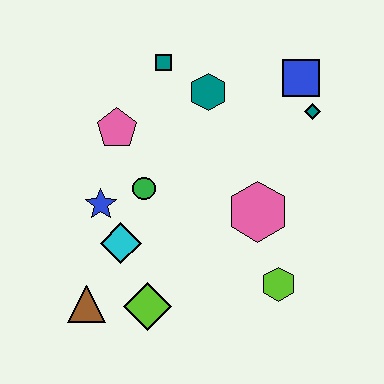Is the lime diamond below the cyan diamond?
Yes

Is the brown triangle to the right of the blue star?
No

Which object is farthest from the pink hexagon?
The brown triangle is farthest from the pink hexagon.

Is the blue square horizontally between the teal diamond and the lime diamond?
Yes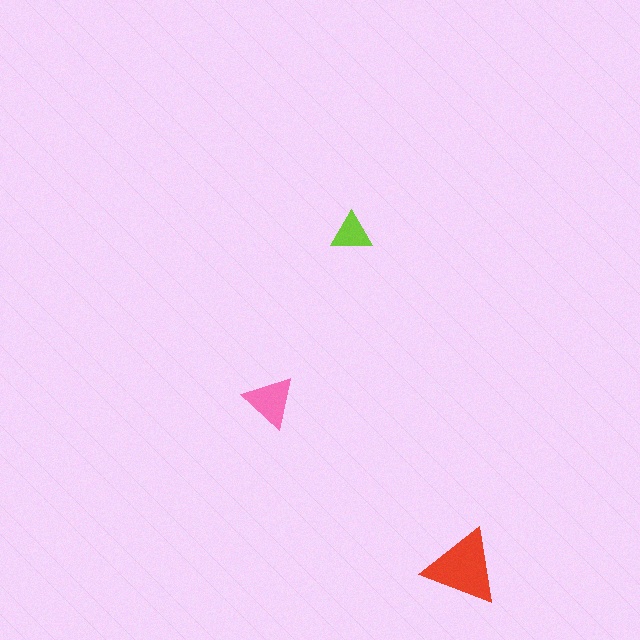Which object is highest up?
The lime triangle is topmost.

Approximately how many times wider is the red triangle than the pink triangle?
About 1.5 times wider.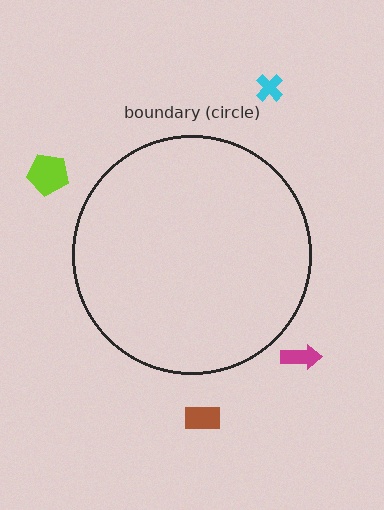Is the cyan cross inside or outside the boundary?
Outside.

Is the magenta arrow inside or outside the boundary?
Outside.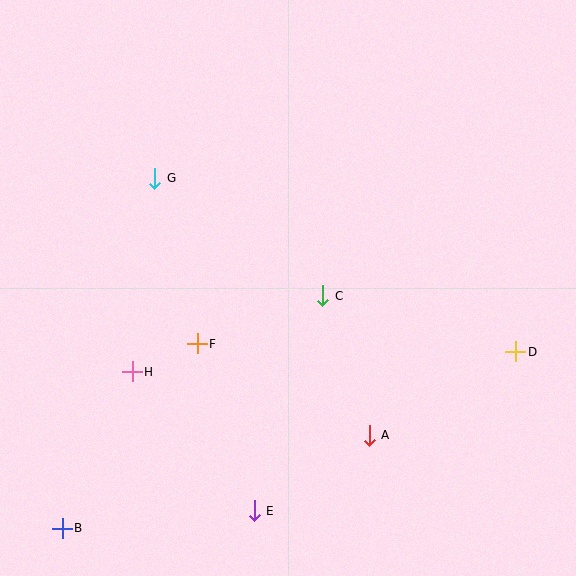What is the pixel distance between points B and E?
The distance between B and E is 193 pixels.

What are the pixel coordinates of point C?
Point C is at (323, 296).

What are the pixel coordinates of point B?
Point B is at (62, 528).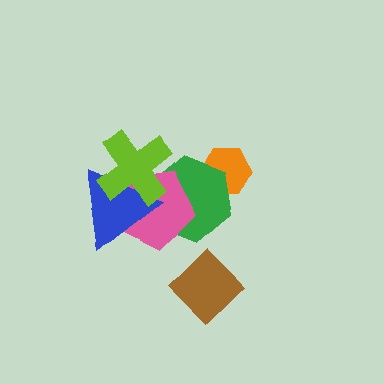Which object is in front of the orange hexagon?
The green hexagon is in front of the orange hexagon.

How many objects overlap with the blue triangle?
3 objects overlap with the blue triangle.